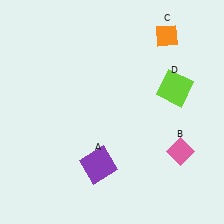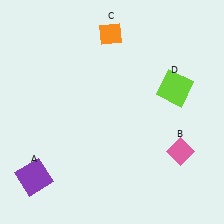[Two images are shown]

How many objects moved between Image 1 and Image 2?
2 objects moved between the two images.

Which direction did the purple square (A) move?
The purple square (A) moved left.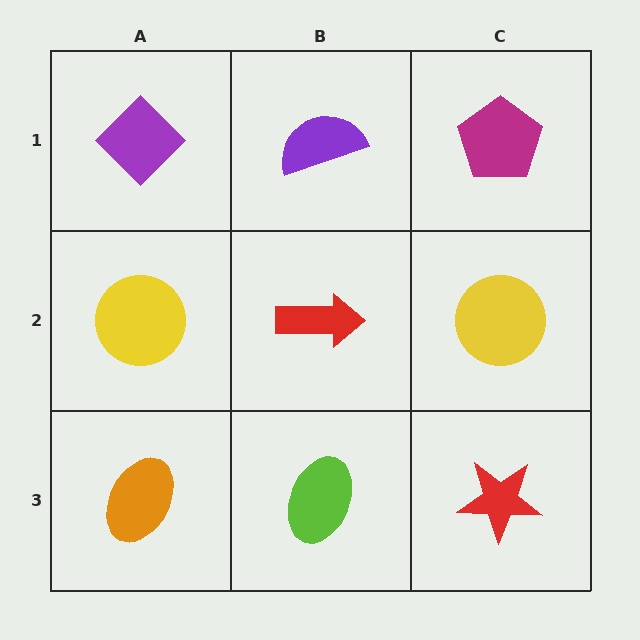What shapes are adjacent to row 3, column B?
A red arrow (row 2, column B), an orange ellipse (row 3, column A), a red star (row 3, column C).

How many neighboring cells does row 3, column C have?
2.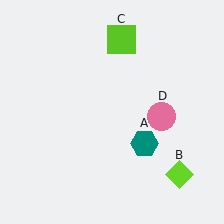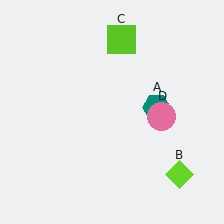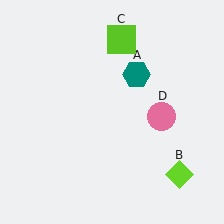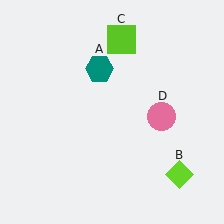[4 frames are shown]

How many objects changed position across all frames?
1 object changed position: teal hexagon (object A).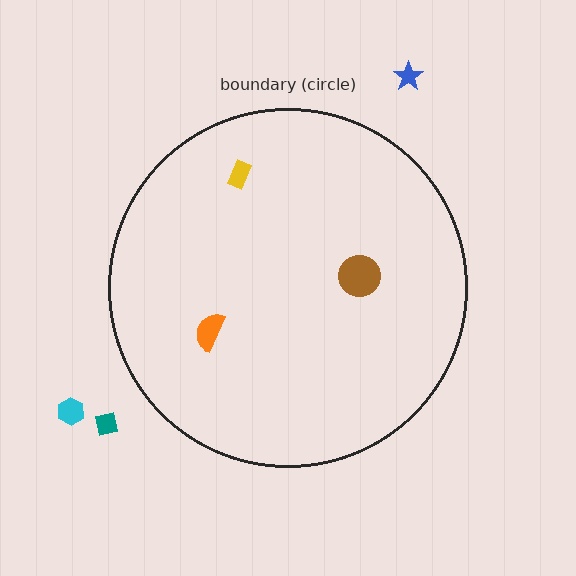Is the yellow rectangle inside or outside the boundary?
Inside.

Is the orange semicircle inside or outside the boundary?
Inside.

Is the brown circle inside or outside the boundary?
Inside.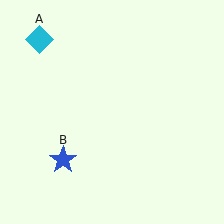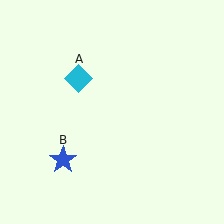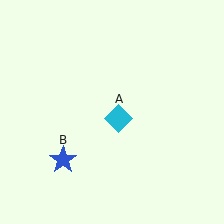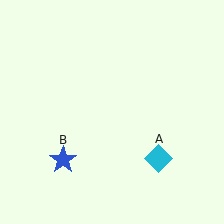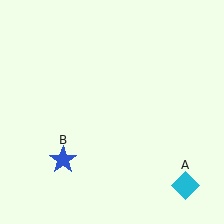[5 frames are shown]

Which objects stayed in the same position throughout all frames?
Blue star (object B) remained stationary.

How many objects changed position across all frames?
1 object changed position: cyan diamond (object A).